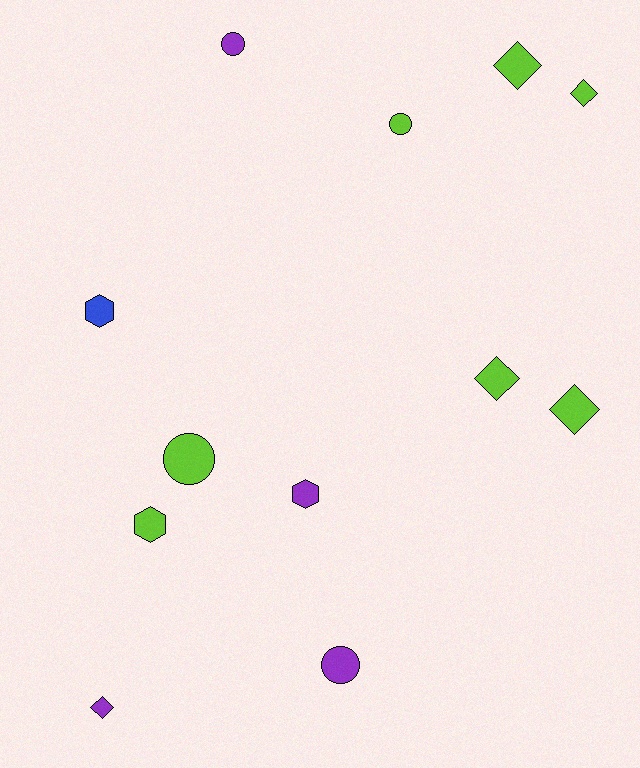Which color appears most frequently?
Lime, with 7 objects.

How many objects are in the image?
There are 12 objects.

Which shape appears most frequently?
Diamond, with 5 objects.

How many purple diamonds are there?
There is 1 purple diamond.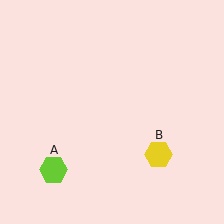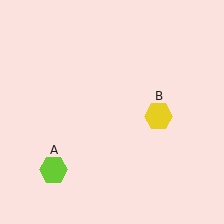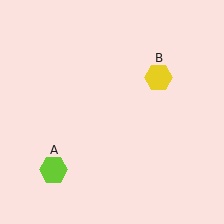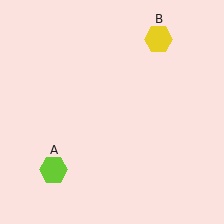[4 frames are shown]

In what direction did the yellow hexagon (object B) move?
The yellow hexagon (object B) moved up.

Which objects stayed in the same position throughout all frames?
Lime hexagon (object A) remained stationary.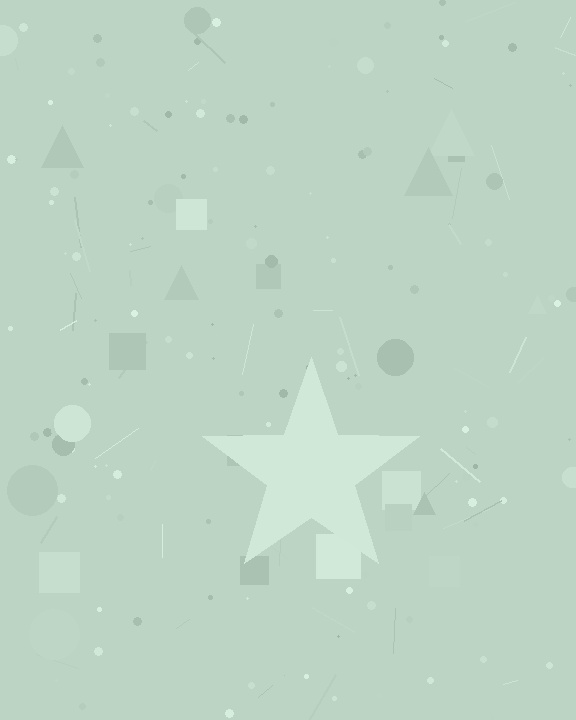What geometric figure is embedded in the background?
A star is embedded in the background.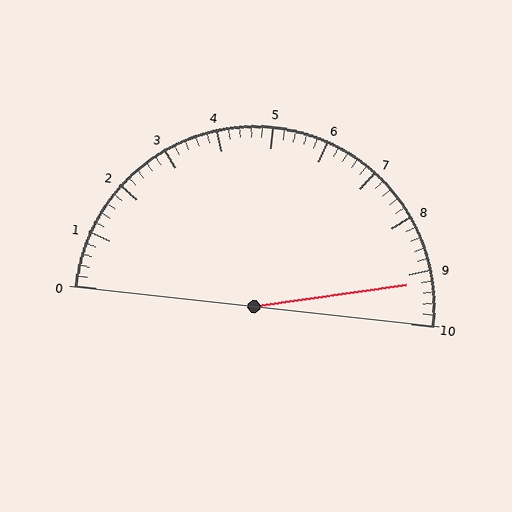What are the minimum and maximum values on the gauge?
The gauge ranges from 0 to 10.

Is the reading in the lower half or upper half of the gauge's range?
The reading is in the upper half of the range (0 to 10).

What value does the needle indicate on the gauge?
The needle indicates approximately 9.2.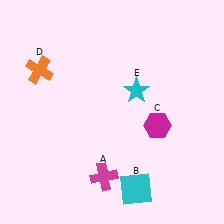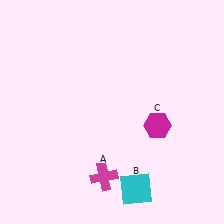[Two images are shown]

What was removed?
The orange cross (D), the cyan star (E) were removed in Image 2.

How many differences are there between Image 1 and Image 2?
There are 2 differences between the two images.